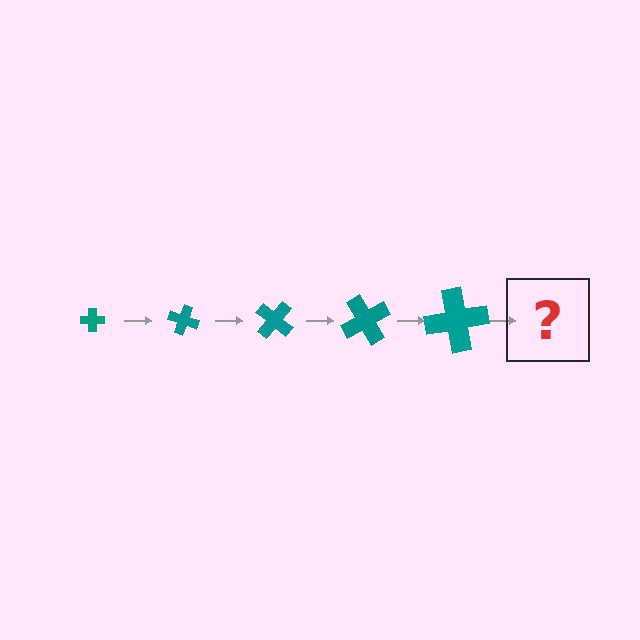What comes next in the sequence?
The next element should be a cross, larger than the previous one and rotated 100 degrees from the start.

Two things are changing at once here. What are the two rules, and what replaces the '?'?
The two rules are that the cross grows larger each step and it rotates 20 degrees each step. The '?' should be a cross, larger than the previous one and rotated 100 degrees from the start.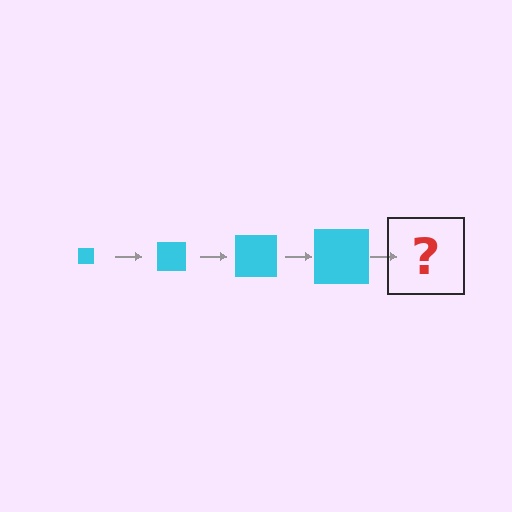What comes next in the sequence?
The next element should be a cyan square, larger than the previous one.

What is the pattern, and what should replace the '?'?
The pattern is that the square gets progressively larger each step. The '?' should be a cyan square, larger than the previous one.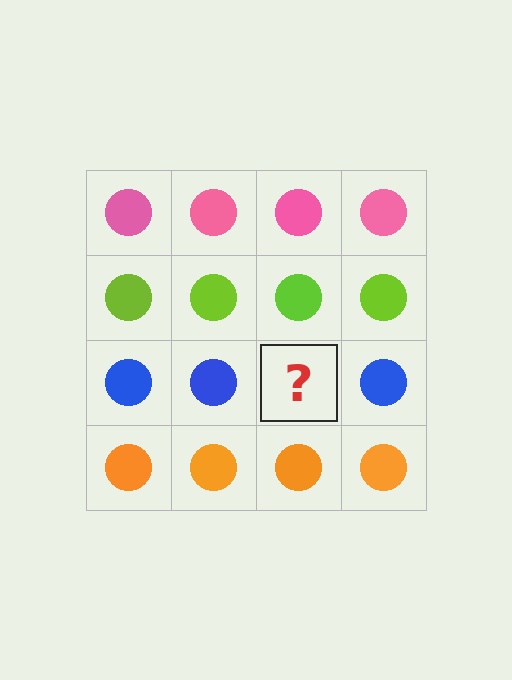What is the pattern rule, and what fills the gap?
The rule is that each row has a consistent color. The gap should be filled with a blue circle.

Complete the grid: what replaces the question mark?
The question mark should be replaced with a blue circle.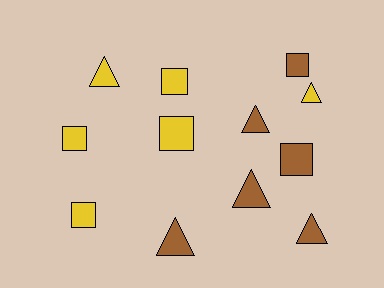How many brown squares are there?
There are 2 brown squares.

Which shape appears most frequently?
Square, with 6 objects.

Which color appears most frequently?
Brown, with 6 objects.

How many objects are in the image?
There are 12 objects.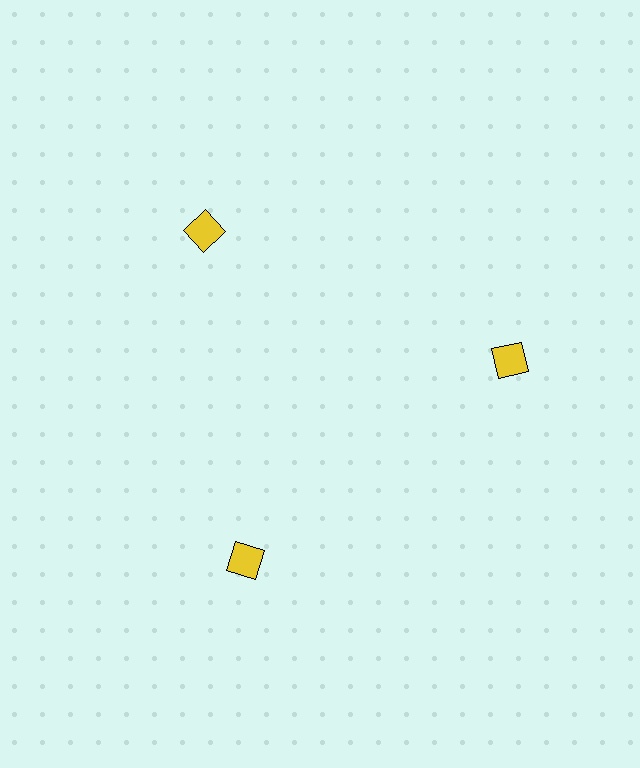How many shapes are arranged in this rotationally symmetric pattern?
There are 3 shapes, arranged in 3 groups of 1.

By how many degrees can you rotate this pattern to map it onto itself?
The pattern maps onto itself every 120 degrees of rotation.